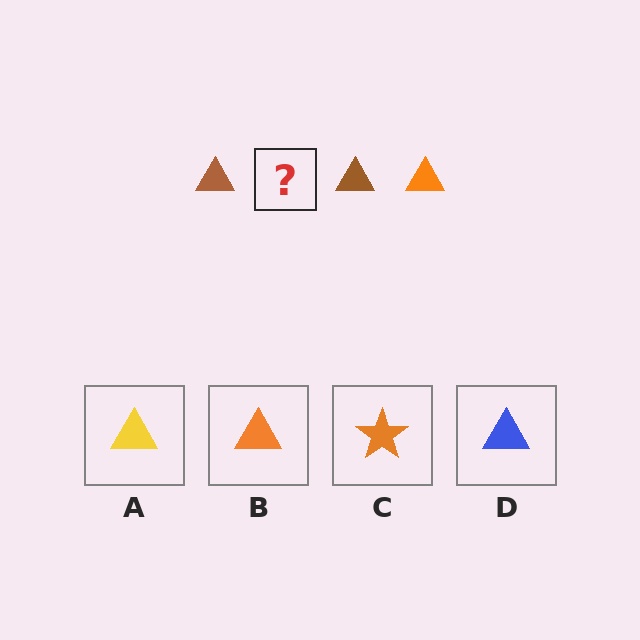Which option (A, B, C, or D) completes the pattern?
B.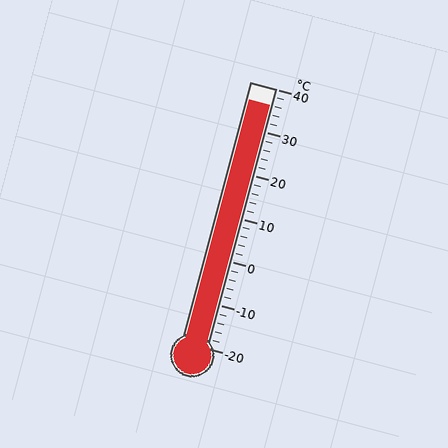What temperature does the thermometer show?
The thermometer shows approximately 36°C.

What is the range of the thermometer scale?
The thermometer scale ranges from -20°C to 40°C.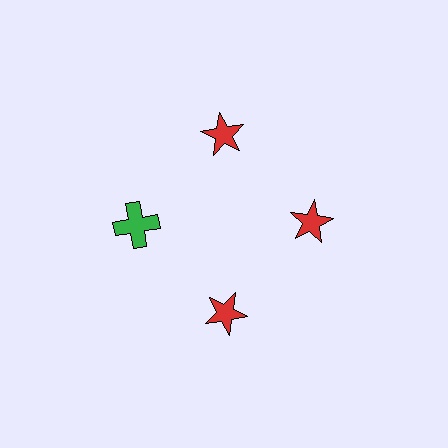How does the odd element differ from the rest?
It differs in both color (green instead of red) and shape (cross instead of star).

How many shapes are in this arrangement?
There are 4 shapes arranged in a ring pattern.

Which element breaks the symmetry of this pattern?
The green cross at roughly the 9 o'clock position breaks the symmetry. All other shapes are red stars.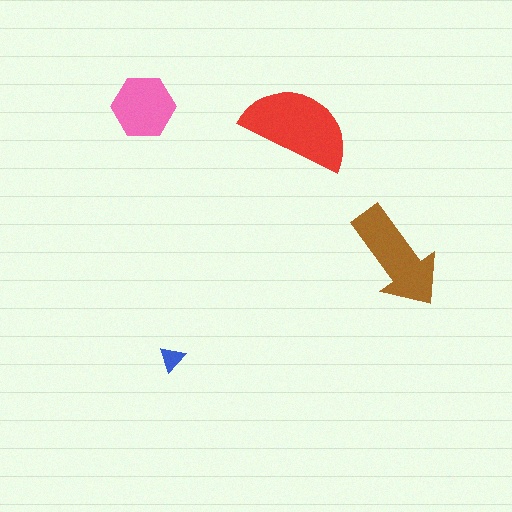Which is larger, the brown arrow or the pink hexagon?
The brown arrow.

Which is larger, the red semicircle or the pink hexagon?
The red semicircle.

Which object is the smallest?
The blue triangle.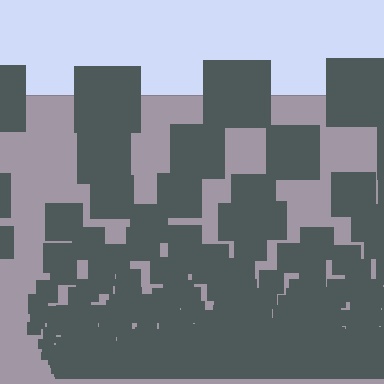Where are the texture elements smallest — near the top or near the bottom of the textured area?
Near the bottom.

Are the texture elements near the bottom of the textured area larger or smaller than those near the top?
Smaller. The gradient is inverted — elements near the bottom are smaller and denser.